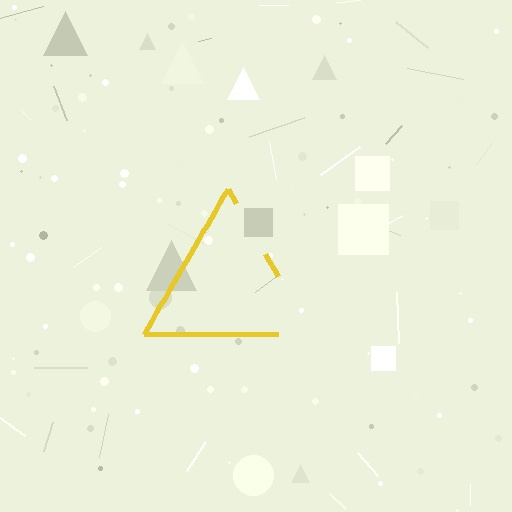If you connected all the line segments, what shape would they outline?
They would outline a triangle.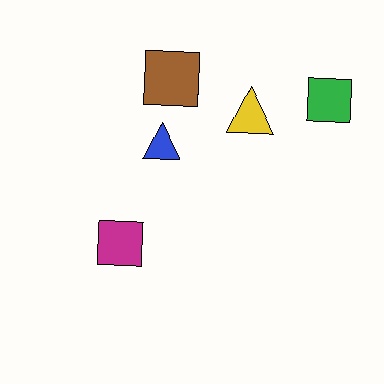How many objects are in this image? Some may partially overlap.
There are 5 objects.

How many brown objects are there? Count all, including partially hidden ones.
There is 1 brown object.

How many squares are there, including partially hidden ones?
There are 3 squares.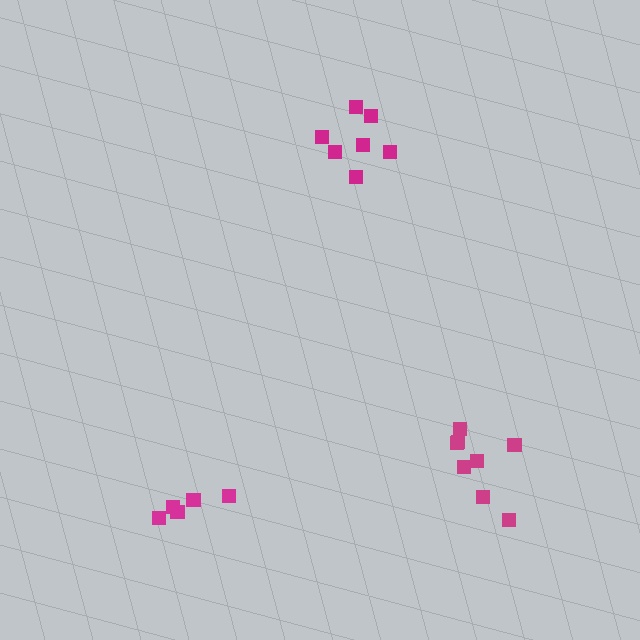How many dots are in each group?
Group 1: 8 dots, Group 2: 5 dots, Group 3: 7 dots (20 total).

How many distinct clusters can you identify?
There are 3 distinct clusters.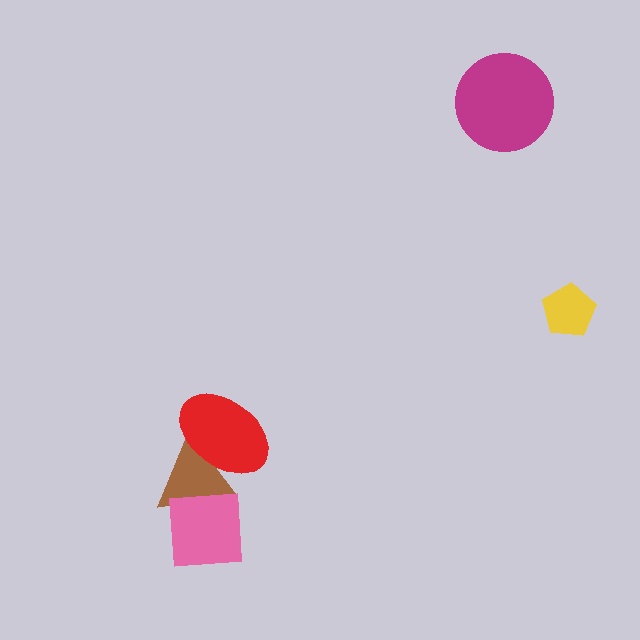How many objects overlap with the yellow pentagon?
0 objects overlap with the yellow pentagon.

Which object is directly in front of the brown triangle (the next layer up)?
The red ellipse is directly in front of the brown triangle.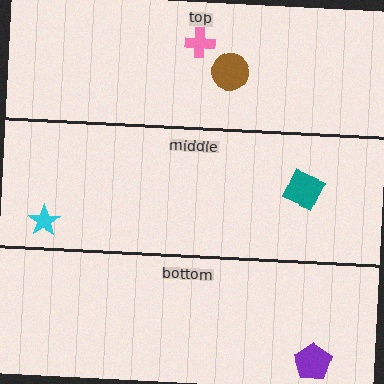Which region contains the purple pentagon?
The bottom region.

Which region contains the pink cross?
The top region.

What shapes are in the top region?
The pink cross, the brown circle.